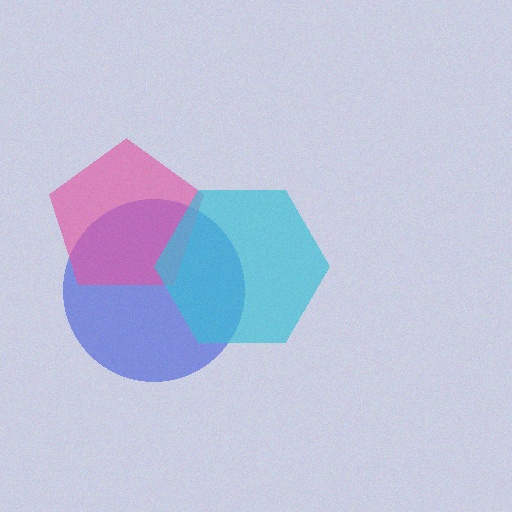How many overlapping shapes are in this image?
There are 3 overlapping shapes in the image.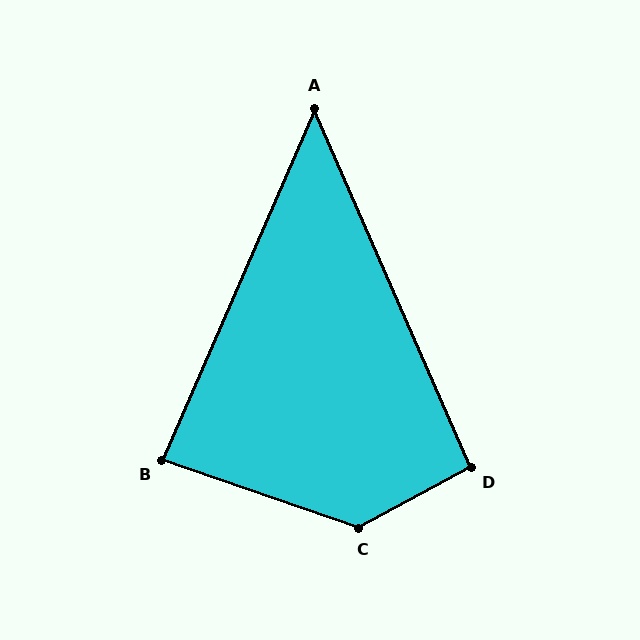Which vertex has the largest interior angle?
C, at approximately 133 degrees.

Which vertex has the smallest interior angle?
A, at approximately 47 degrees.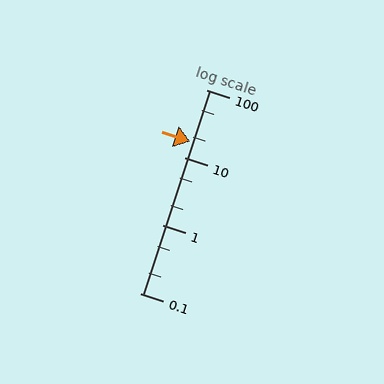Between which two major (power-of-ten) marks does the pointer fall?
The pointer is between 10 and 100.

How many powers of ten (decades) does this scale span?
The scale spans 3 decades, from 0.1 to 100.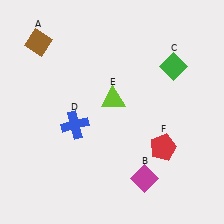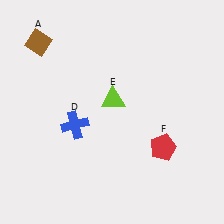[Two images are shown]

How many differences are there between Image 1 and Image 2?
There are 2 differences between the two images.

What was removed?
The magenta diamond (B), the green diamond (C) were removed in Image 2.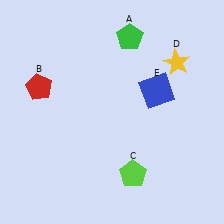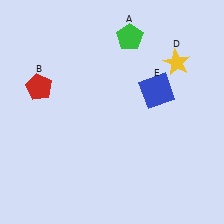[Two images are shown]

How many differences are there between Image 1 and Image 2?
There is 1 difference between the two images.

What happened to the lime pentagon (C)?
The lime pentagon (C) was removed in Image 2. It was in the bottom-right area of Image 1.